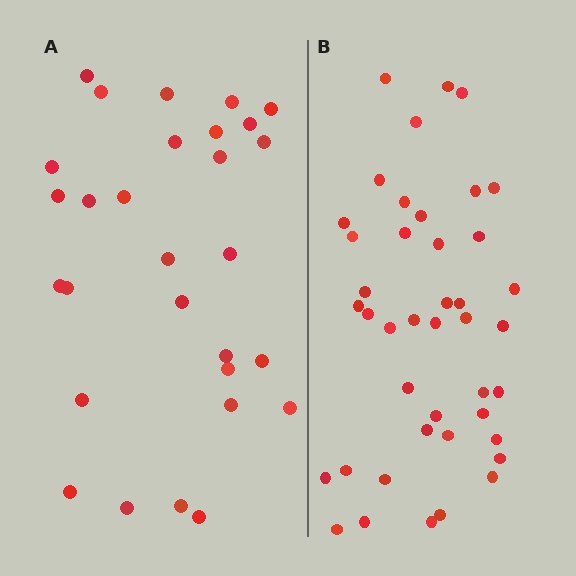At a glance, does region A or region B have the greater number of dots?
Region B (the right region) has more dots.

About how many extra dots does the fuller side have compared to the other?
Region B has approximately 15 more dots than region A.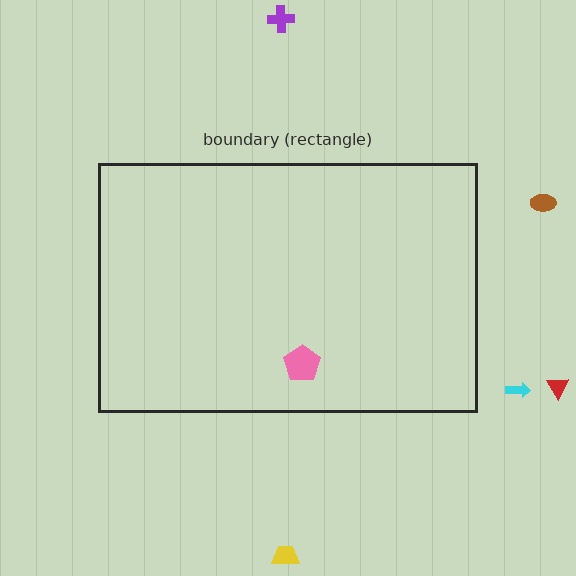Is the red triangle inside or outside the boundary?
Outside.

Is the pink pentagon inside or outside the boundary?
Inside.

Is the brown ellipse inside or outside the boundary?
Outside.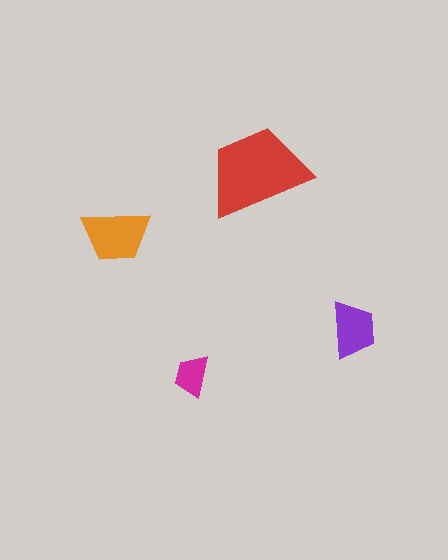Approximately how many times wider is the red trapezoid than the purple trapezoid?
About 2 times wider.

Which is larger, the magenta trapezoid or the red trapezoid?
The red one.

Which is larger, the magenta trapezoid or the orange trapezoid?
The orange one.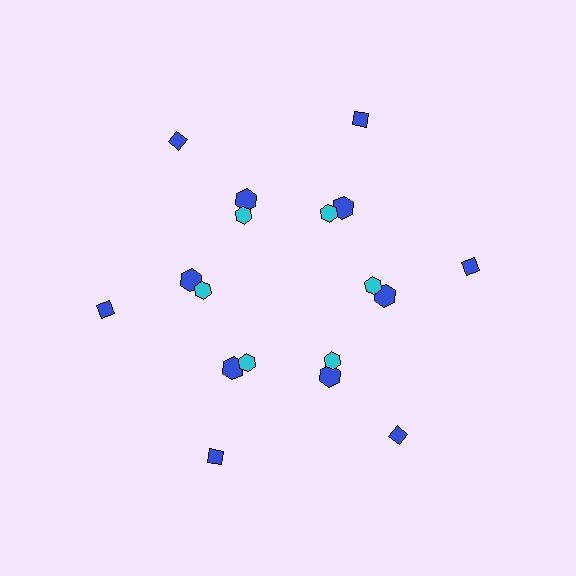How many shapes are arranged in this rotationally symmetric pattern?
There are 18 shapes, arranged in 6 groups of 3.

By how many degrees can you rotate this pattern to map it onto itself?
The pattern maps onto itself every 60 degrees of rotation.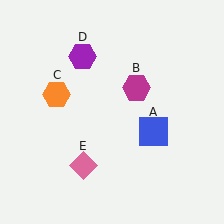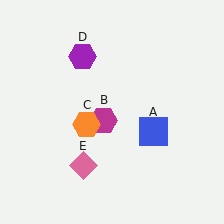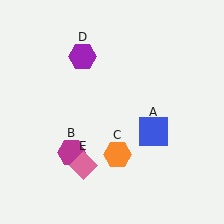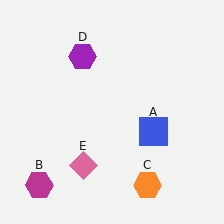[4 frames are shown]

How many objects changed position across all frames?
2 objects changed position: magenta hexagon (object B), orange hexagon (object C).